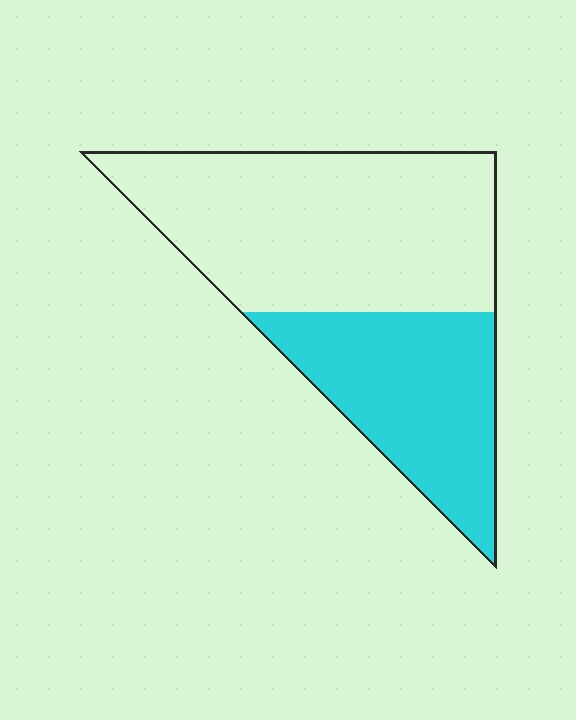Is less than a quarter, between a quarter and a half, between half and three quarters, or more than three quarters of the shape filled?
Between a quarter and a half.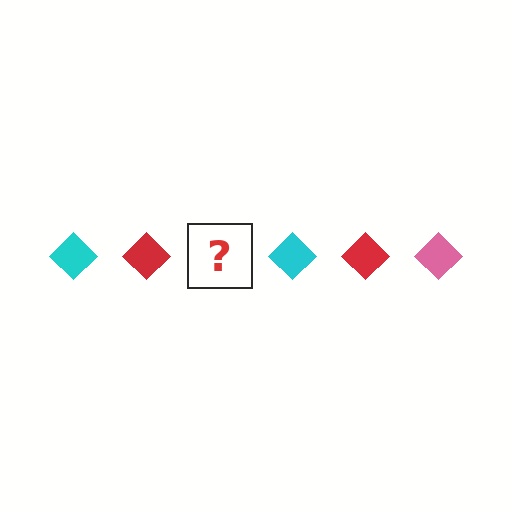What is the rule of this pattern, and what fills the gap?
The rule is that the pattern cycles through cyan, red, pink diamonds. The gap should be filled with a pink diamond.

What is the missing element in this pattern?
The missing element is a pink diamond.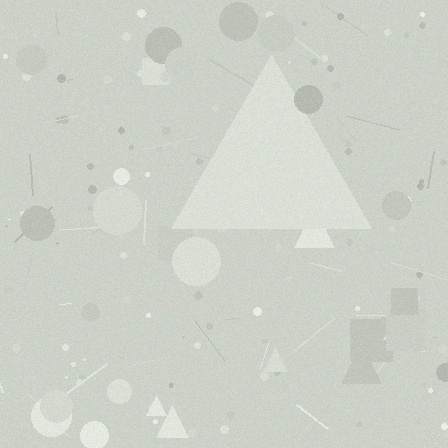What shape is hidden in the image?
A triangle is hidden in the image.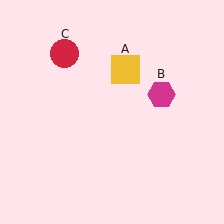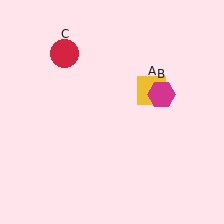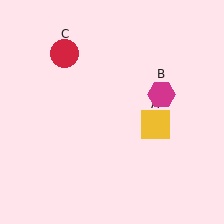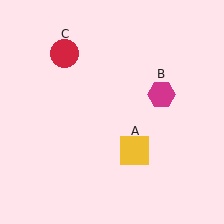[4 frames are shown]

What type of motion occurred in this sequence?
The yellow square (object A) rotated clockwise around the center of the scene.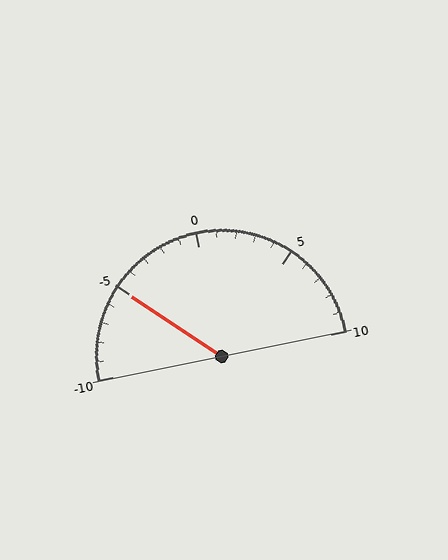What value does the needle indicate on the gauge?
The needle indicates approximately -5.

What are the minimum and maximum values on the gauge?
The gauge ranges from -10 to 10.